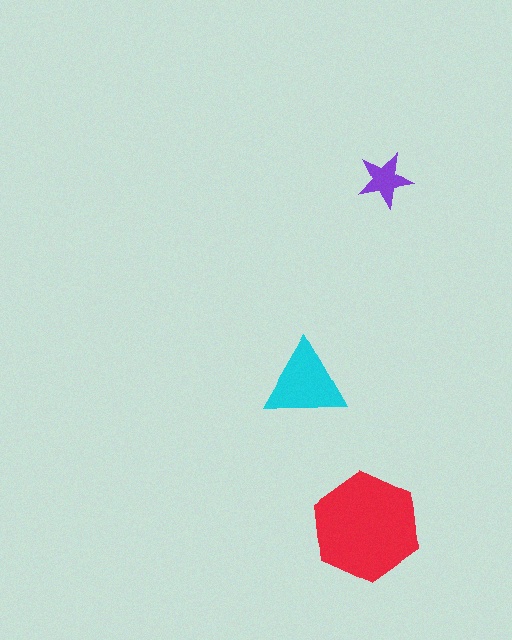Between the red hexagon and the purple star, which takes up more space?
The red hexagon.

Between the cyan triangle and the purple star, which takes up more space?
The cyan triangle.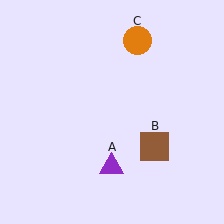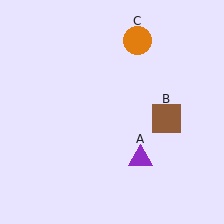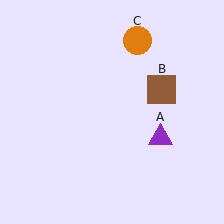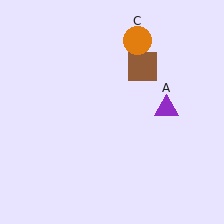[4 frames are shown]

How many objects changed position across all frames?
2 objects changed position: purple triangle (object A), brown square (object B).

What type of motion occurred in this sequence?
The purple triangle (object A), brown square (object B) rotated counterclockwise around the center of the scene.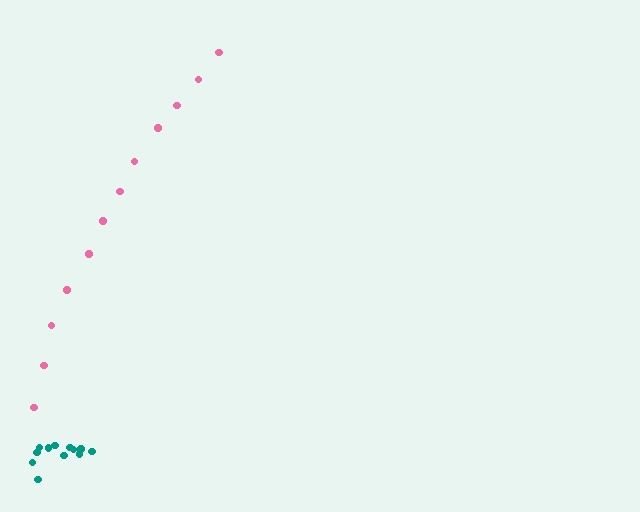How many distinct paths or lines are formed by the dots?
There are 2 distinct paths.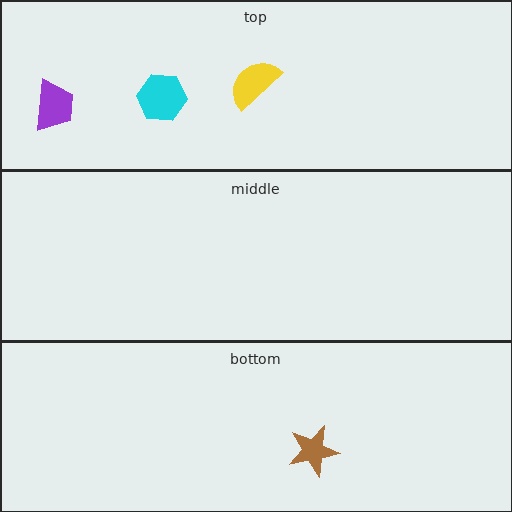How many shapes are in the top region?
3.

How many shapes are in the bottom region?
1.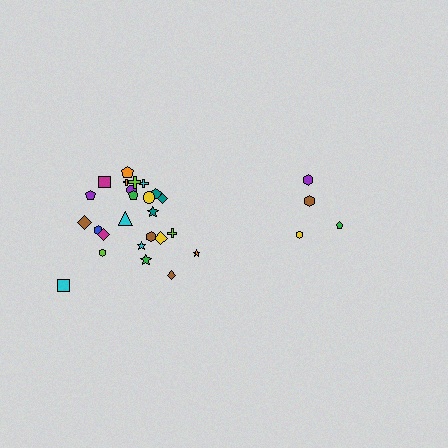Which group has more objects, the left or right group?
The left group.